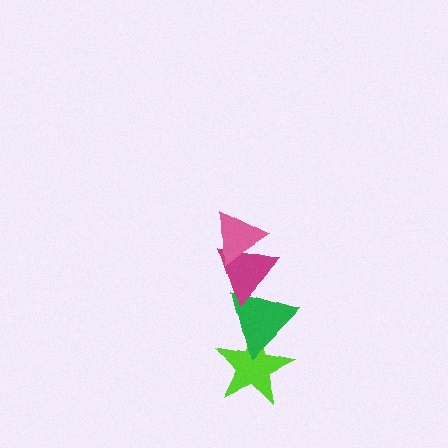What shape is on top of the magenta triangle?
The pink triangle is on top of the magenta triangle.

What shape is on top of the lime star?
The green triangle is on top of the lime star.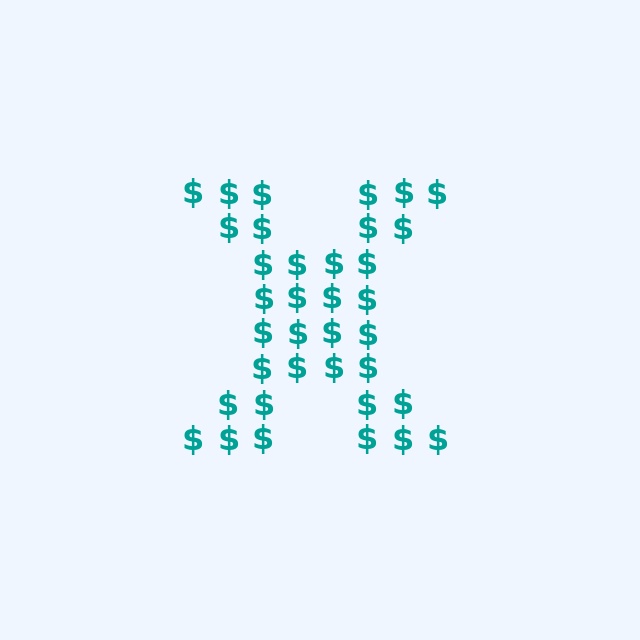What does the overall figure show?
The overall figure shows the letter X.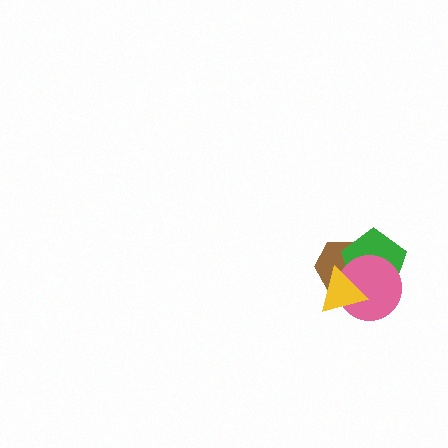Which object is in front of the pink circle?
The yellow triangle is in front of the pink circle.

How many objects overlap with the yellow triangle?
3 objects overlap with the yellow triangle.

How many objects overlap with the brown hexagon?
3 objects overlap with the brown hexagon.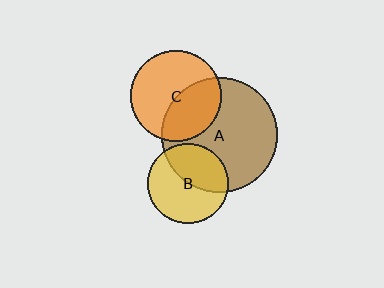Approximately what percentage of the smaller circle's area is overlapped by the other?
Approximately 45%.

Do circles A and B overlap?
Yes.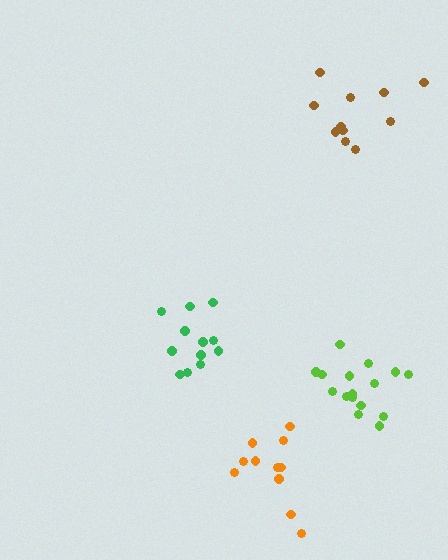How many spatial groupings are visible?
There are 4 spatial groupings.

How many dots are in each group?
Group 1: 16 dots, Group 2: 11 dots, Group 3: 12 dots, Group 4: 11 dots (50 total).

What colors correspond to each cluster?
The clusters are colored: lime, brown, green, orange.